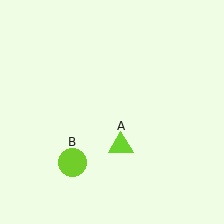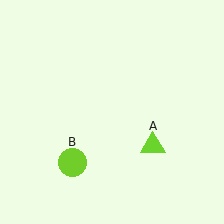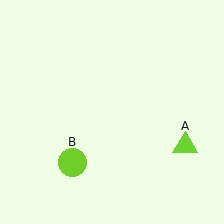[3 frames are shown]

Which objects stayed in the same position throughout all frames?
Lime circle (object B) remained stationary.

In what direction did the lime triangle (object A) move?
The lime triangle (object A) moved right.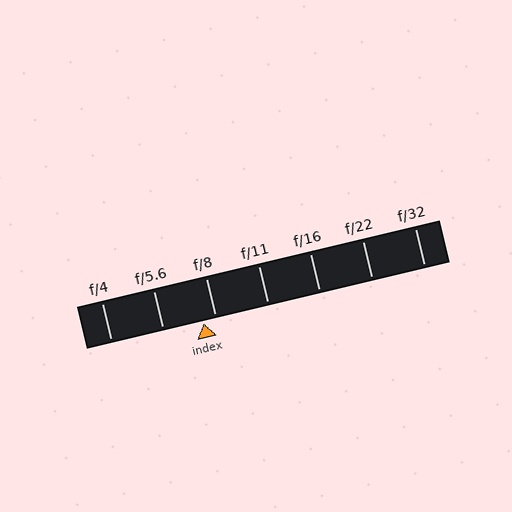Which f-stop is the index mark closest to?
The index mark is closest to f/8.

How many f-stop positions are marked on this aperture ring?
There are 7 f-stop positions marked.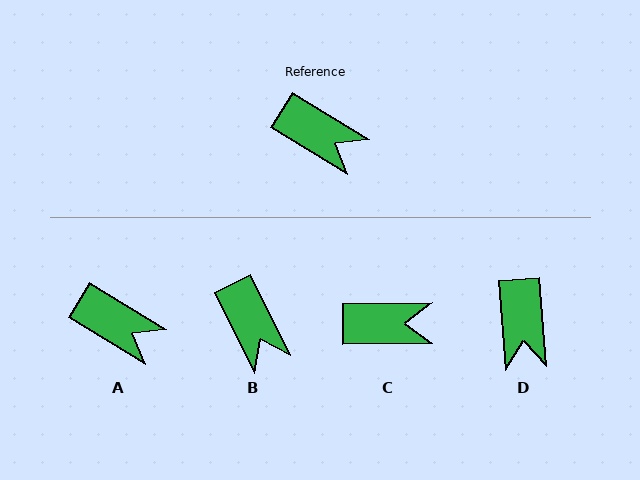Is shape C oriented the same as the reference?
No, it is off by about 32 degrees.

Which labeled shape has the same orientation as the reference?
A.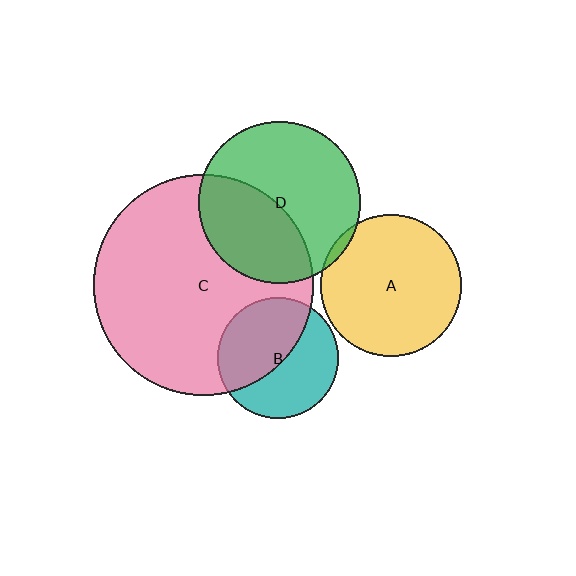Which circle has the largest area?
Circle C (pink).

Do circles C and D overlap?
Yes.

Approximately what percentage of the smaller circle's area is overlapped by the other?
Approximately 40%.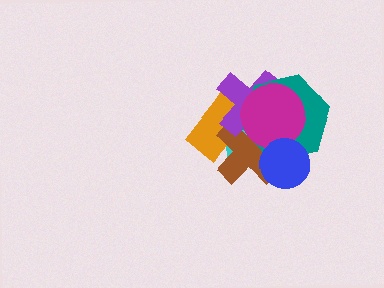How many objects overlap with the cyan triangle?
6 objects overlap with the cyan triangle.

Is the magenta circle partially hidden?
Yes, it is partially covered by another shape.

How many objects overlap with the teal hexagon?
5 objects overlap with the teal hexagon.